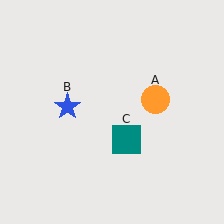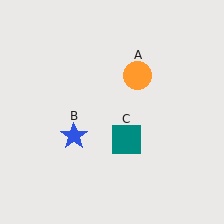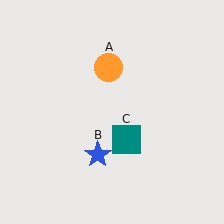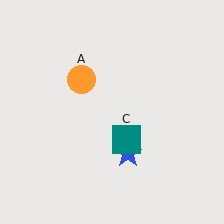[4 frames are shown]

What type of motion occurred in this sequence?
The orange circle (object A), blue star (object B) rotated counterclockwise around the center of the scene.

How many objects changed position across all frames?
2 objects changed position: orange circle (object A), blue star (object B).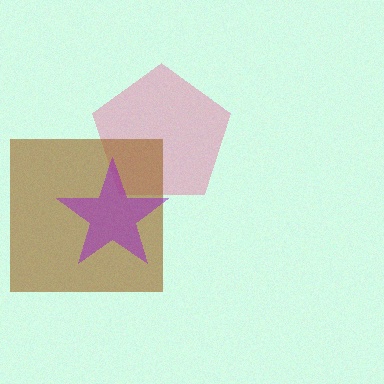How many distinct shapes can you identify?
There are 3 distinct shapes: a pink pentagon, a brown square, a purple star.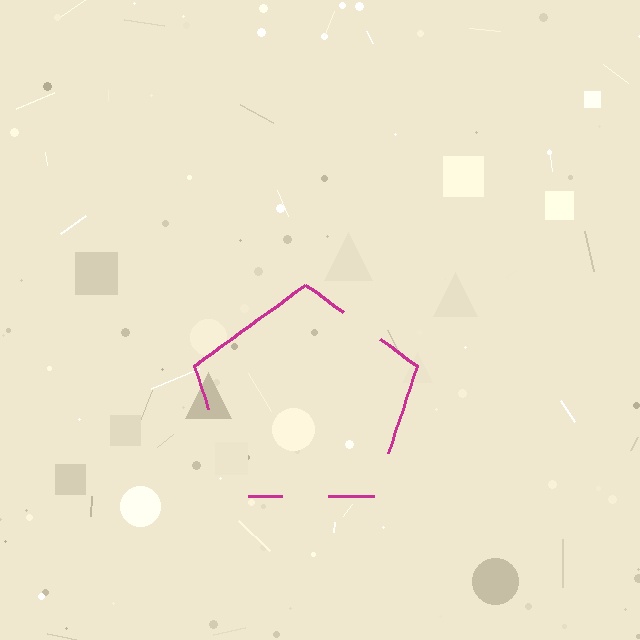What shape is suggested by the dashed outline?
The dashed outline suggests a pentagon.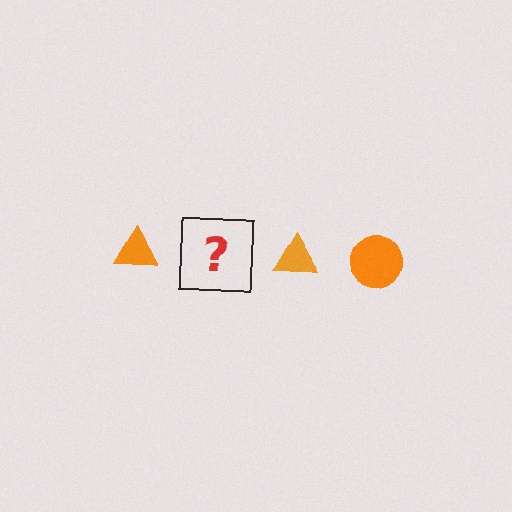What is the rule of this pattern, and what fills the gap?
The rule is that the pattern cycles through triangle, circle shapes in orange. The gap should be filled with an orange circle.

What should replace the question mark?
The question mark should be replaced with an orange circle.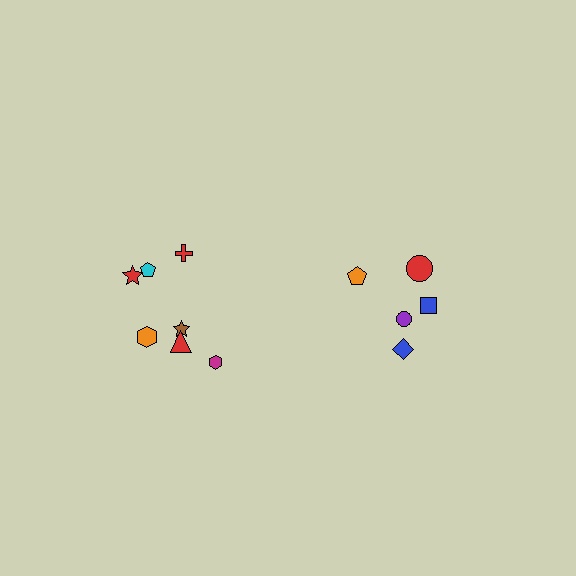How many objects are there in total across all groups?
There are 12 objects.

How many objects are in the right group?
There are 5 objects.